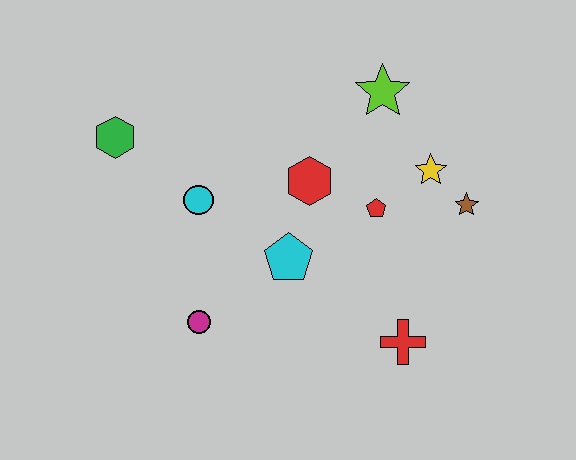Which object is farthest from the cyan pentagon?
The green hexagon is farthest from the cyan pentagon.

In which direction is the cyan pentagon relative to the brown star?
The cyan pentagon is to the left of the brown star.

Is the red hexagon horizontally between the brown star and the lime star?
No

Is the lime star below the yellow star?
No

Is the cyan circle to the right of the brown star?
No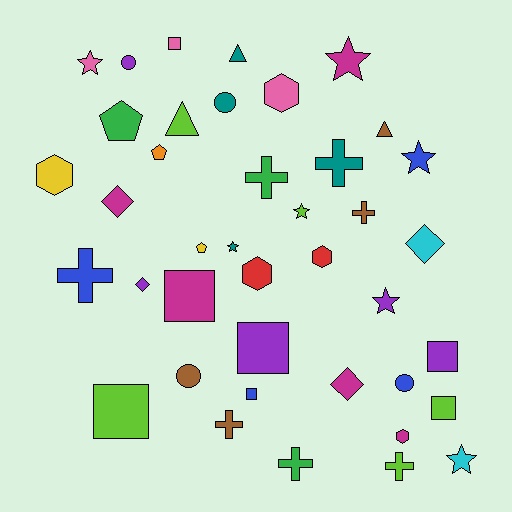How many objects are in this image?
There are 40 objects.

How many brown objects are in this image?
There are 4 brown objects.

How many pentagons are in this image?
There are 3 pentagons.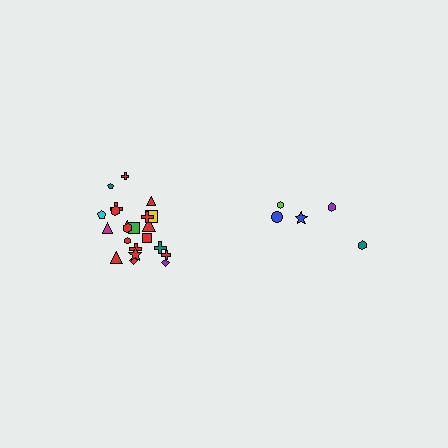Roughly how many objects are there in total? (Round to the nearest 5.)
Roughly 25 objects in total.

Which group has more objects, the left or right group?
The left group.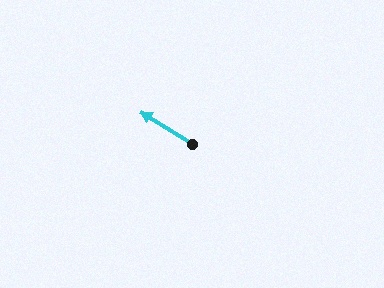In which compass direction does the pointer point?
Northwest.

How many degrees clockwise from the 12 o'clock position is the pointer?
Approximately 302 degrees.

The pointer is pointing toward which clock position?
Roughly 10 o'clock.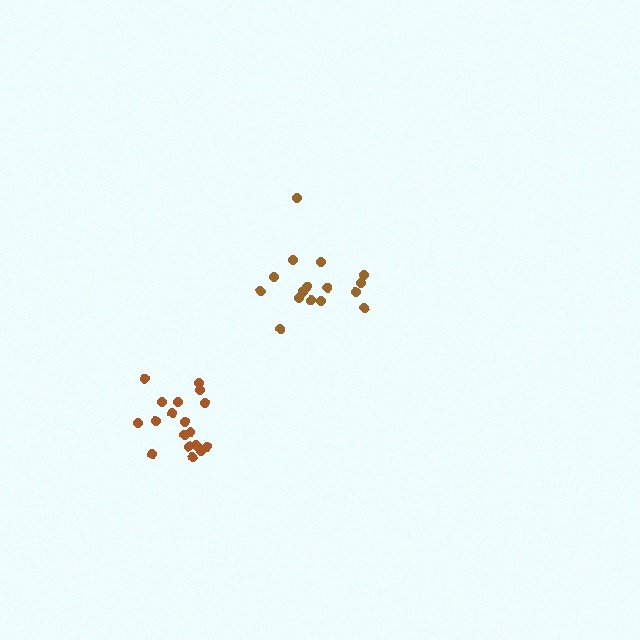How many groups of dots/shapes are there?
There are 2 groups.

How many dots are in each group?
Group 1: 16 dots, Group 2: 19 dots (35 total).